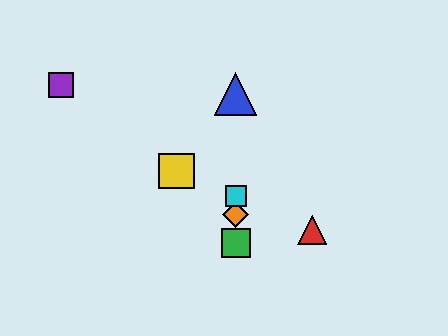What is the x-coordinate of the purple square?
The purple square is at x≈61.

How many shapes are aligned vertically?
4 shapes (the blue triangle, the green square, the orange diamond, the cyan square) are aligned vertically.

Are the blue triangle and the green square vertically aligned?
Yes, both are at x≈236.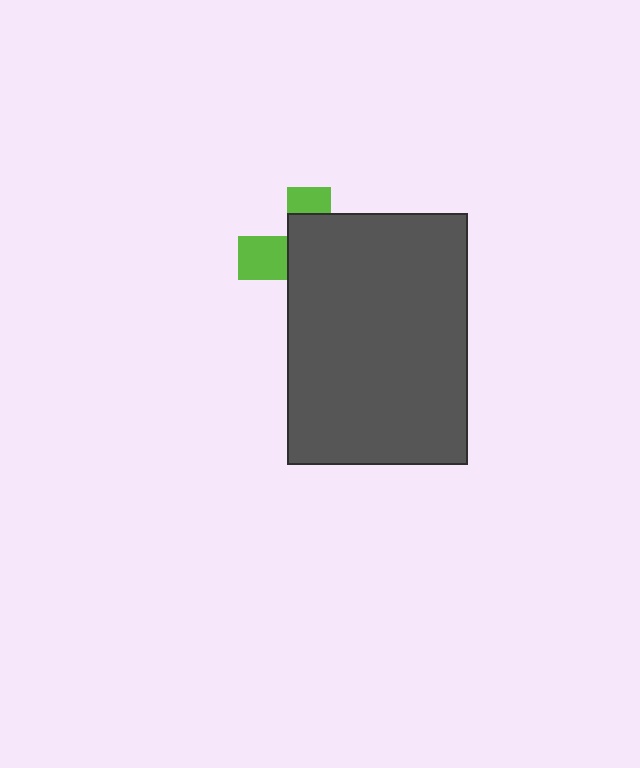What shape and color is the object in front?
The object in front is a dark gray rectangle.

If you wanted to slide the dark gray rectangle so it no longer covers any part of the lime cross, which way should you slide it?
Slide it right — that is the most direct way to separate the two shapes.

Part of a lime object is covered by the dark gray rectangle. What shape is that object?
It is a cross.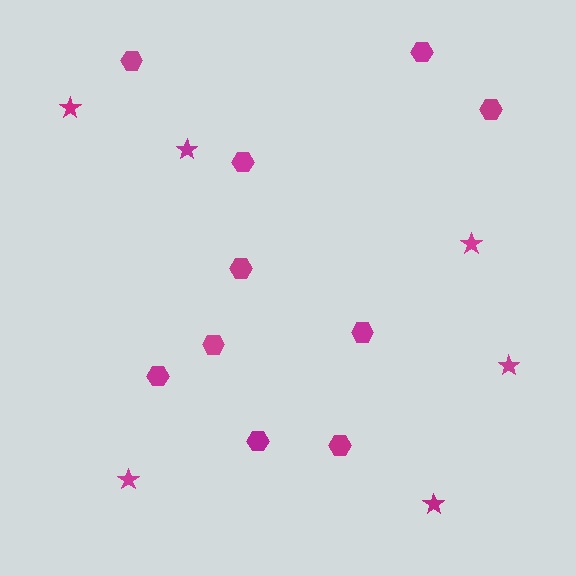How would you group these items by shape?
There are 2 groups: one group of stars (6) and one group of hexagons (10).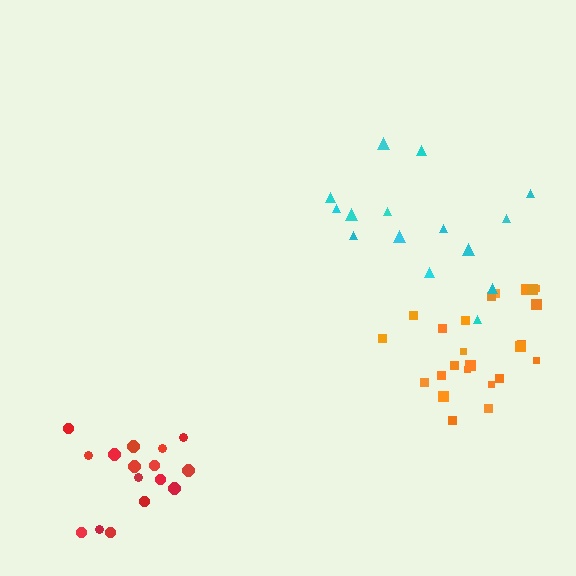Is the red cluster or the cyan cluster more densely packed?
Red.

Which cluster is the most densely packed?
Orange.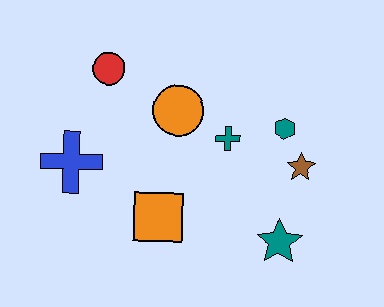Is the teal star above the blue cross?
No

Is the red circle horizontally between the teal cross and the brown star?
No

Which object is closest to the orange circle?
The teal cross is closest to the orange circle.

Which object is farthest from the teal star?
The red circle is farthest from the teal star.